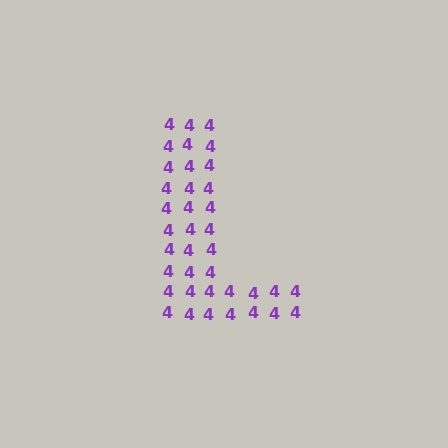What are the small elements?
The small elements are digit 4's.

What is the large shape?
The large shape is the letter L.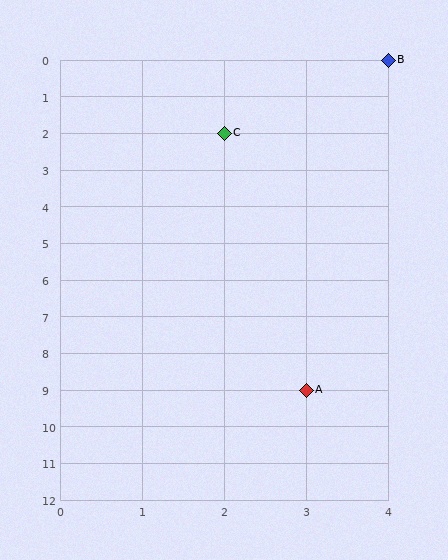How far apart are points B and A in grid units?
Points B and A are 1 column and 9 rows apart (about 9.1 grid units diagonally).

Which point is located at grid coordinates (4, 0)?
Point B is at (4, 0).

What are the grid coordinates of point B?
Point B is at grid coordinates (4, 0).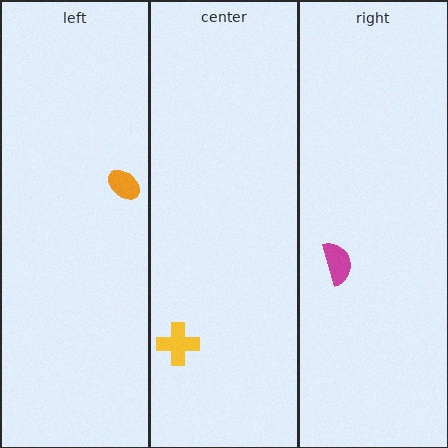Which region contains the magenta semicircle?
The right region.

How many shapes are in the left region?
1.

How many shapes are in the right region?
1.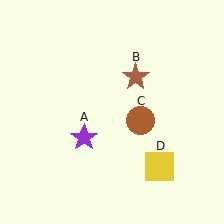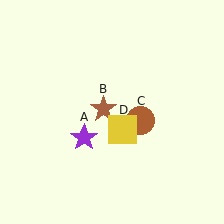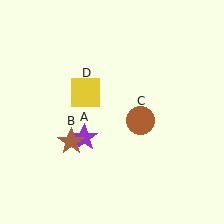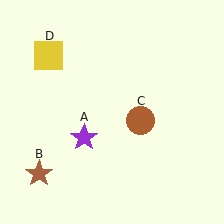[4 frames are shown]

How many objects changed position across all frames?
2 objects changed position: brown star (object B), yellow square (object D).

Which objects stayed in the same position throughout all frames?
Purple star (object A) and brown circle (object C) remained stationary.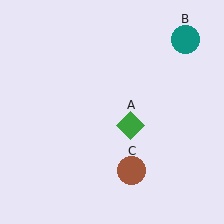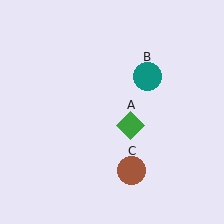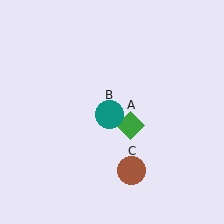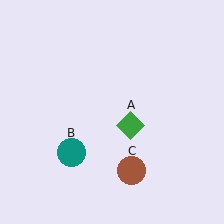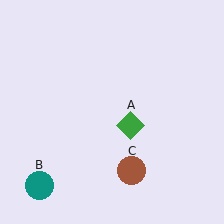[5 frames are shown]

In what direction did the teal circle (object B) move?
The teal circle (object B) moved down and to the left.